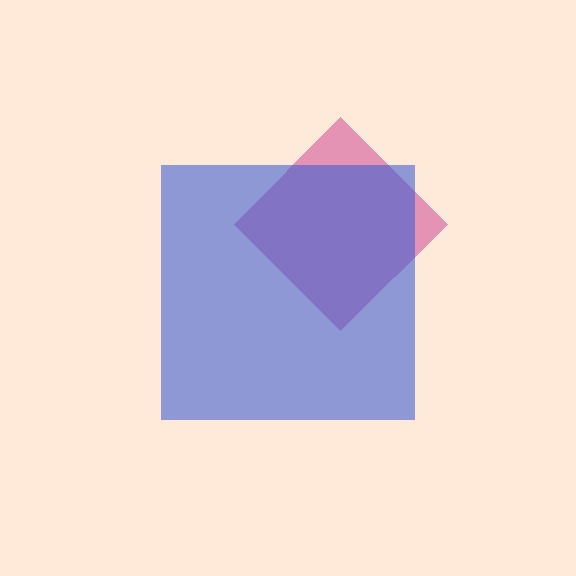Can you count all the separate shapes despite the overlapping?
Yes, there are 2 separate shapes.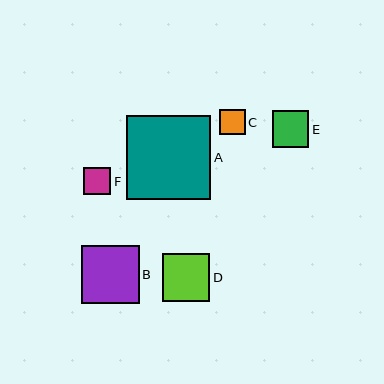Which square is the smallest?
Square C is the smallest with a size of approximately 26 pixels.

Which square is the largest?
Square A is the largest with a size of approximately 84 pixels.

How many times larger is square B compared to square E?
Square B is approximately 1.6 times the size of square E.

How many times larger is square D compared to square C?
Square D is approximately 1.8 times the size of square C.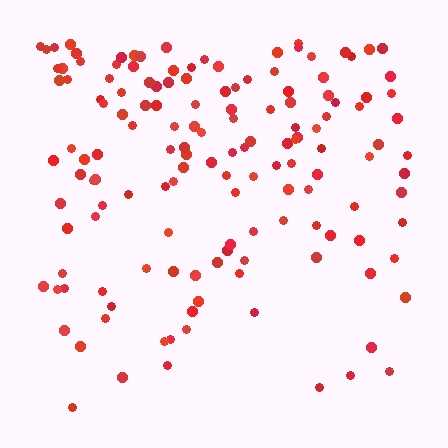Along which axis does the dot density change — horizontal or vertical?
Vertical.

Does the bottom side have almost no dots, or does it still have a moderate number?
Still a moderate number, just noticeably fewer than the top.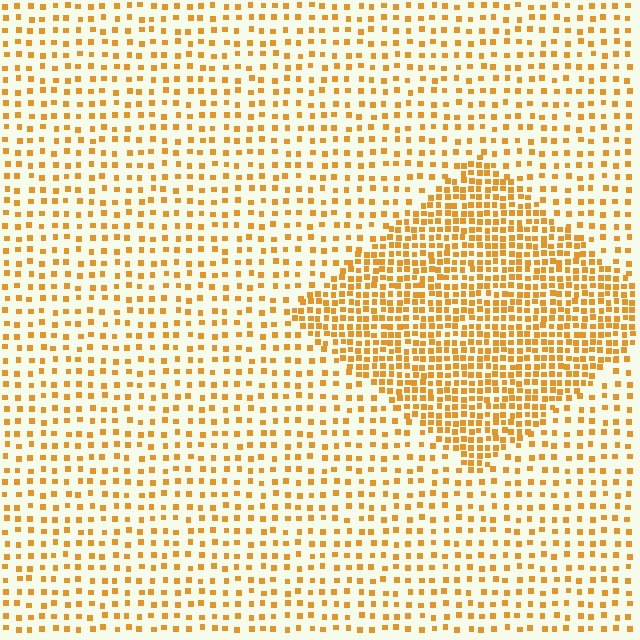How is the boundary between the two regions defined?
The boundary is defined by a change in element density (approximately 2.3x ratio). All elements are the same color, size, and shape.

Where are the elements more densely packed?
The elements are more densely packed inside the diamond boundary.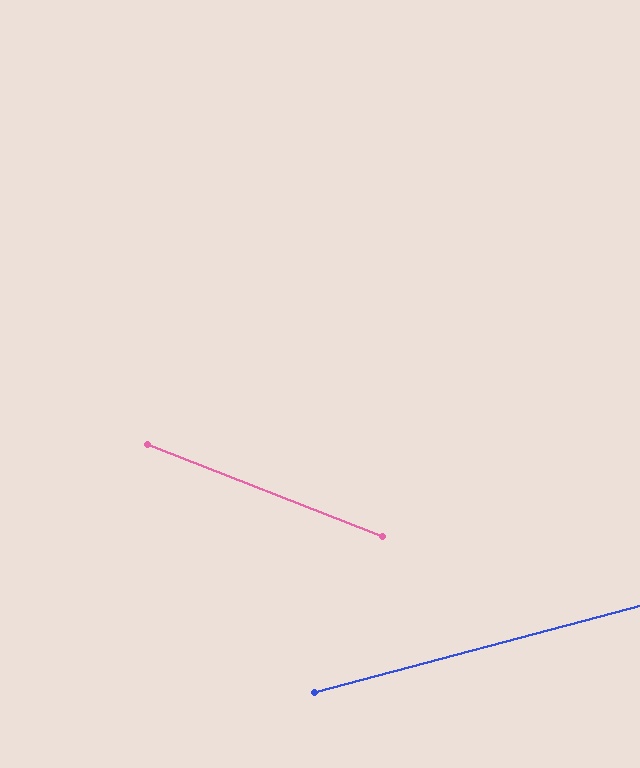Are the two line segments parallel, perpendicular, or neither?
Neither parallel nor perpendicular — they differ by about 36°.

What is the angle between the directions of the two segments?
Approximately 36 degrees.